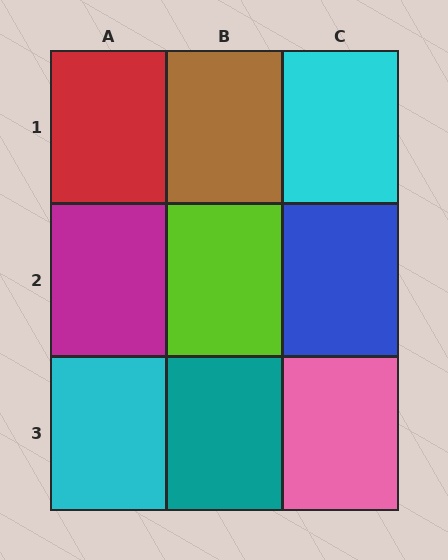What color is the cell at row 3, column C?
Pink.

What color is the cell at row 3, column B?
Teal.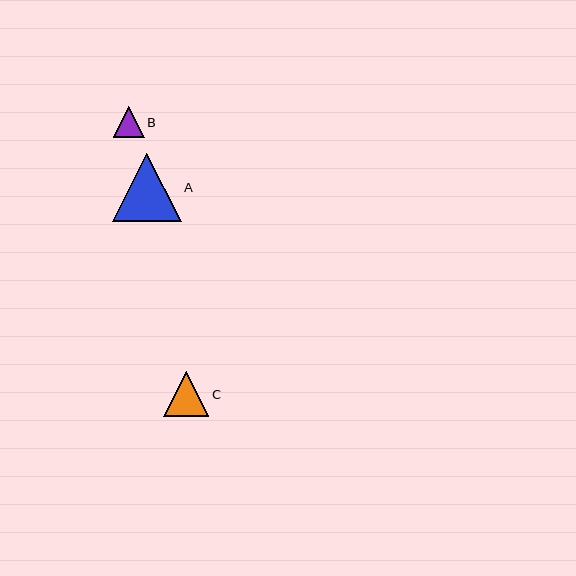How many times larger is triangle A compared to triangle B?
Triangle A is approximately 2.2 times the size of triangle B.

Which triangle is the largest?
Triangle A is the largest with a size of approximately 69 pixels.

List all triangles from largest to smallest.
From largest to smallest: A, C, B.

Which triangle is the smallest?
Triangle B is the smallest with a size of approximately 31 pixels.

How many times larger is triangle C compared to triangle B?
Triangle C is approximately 1.5 times the size of triangle B.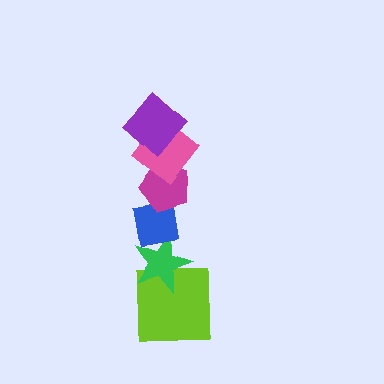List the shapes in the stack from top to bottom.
From top to bottom: the purple diamond, the pink diamond, the magenta pentagon, the blue square, the green star, the lime square.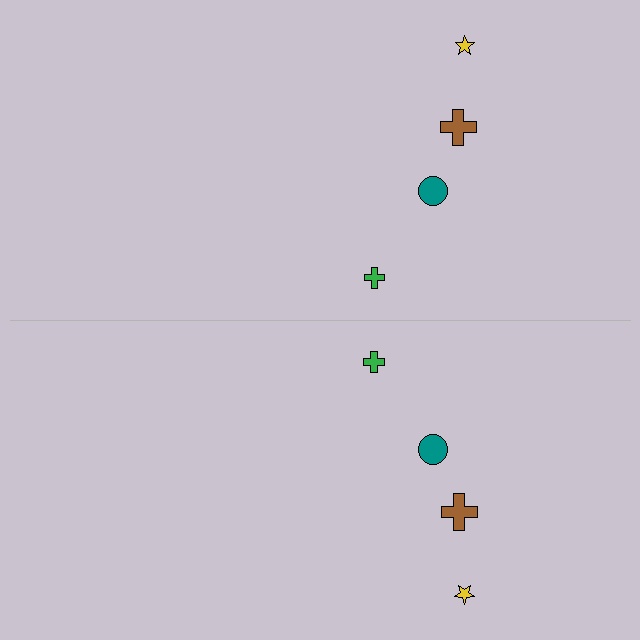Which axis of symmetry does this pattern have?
The pattern has a horizontal axis of symmetry running through the center of the image.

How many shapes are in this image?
There are 8 shapes in this image.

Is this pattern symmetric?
Yes, this pattern has bilateral (reflection) symmetry.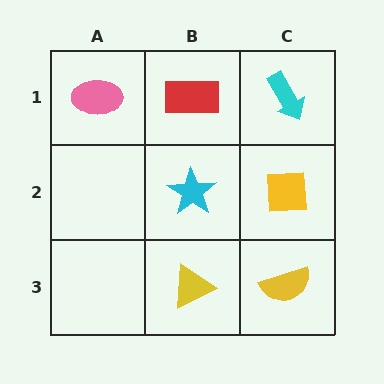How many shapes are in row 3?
2 shapes.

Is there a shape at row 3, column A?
No, that cell is empty.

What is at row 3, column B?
A yellow triangle.